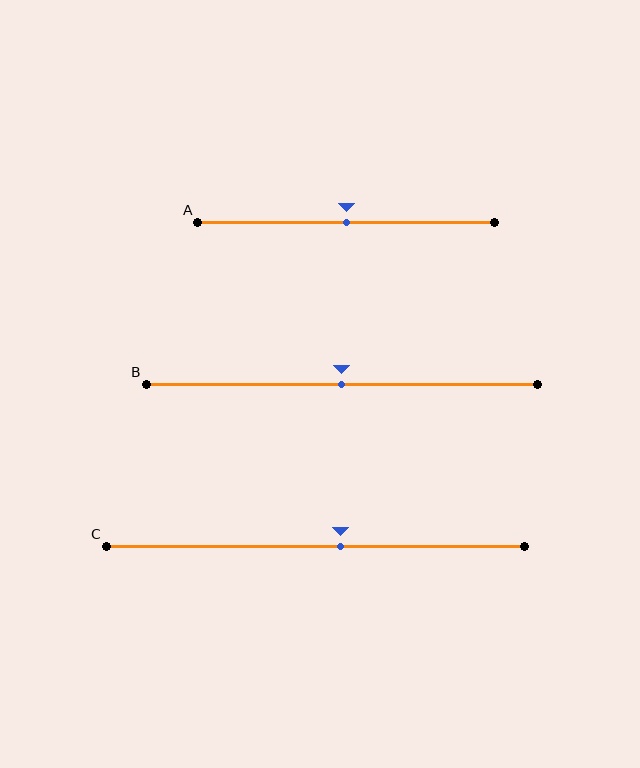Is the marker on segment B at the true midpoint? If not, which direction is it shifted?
Yes, the marker on segment B is at the true midpoint.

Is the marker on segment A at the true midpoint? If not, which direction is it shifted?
Yes, the marker on segment A is at the true midpoint.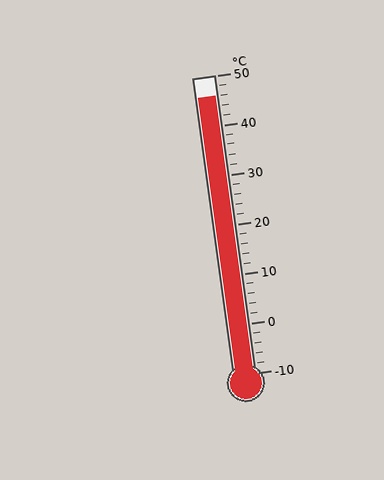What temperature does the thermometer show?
The thermometer shows approximately 46°C.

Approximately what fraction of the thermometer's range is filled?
The thermometer is filled to approximately 95% of its range.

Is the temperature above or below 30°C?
The temperature is above 30°C.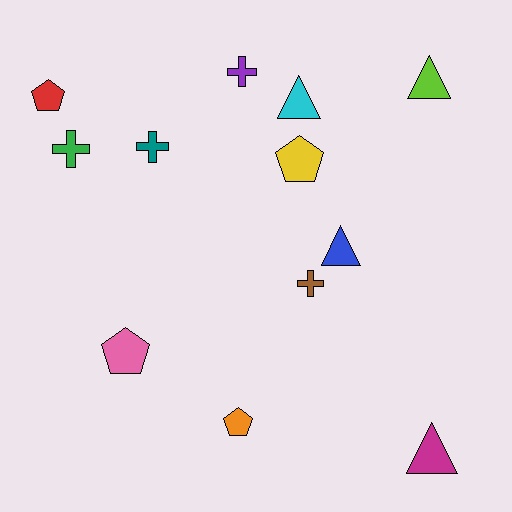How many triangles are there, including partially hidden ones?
There are 4 triangles.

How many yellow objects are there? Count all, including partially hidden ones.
There is 1 yellow object.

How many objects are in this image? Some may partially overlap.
There are 12 objects.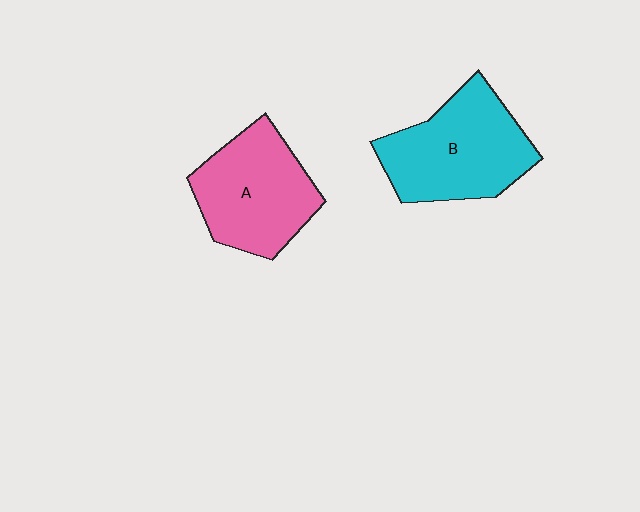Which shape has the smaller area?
Shape A (pink).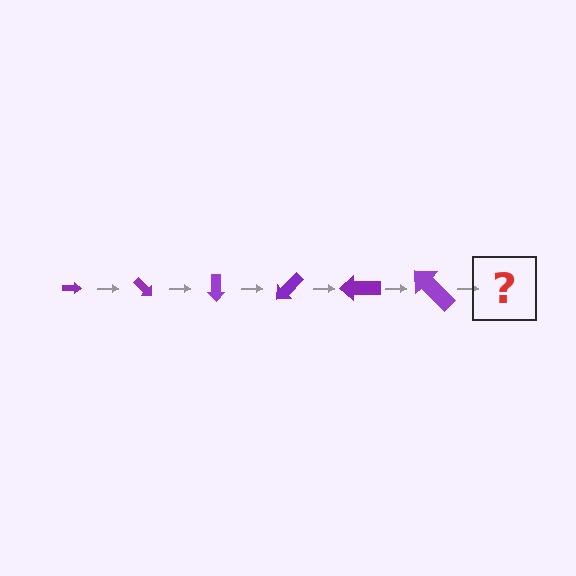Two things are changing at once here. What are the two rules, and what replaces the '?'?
The two rules are that the arrow grows larger each step and it rotates 45 degrees each step. The '?' should be an arrow, larger than the previous one and rotated 270 degrees from the start.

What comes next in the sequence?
The next element should be an arrow, larger than the previous one and rotated 270 degrees from the start.